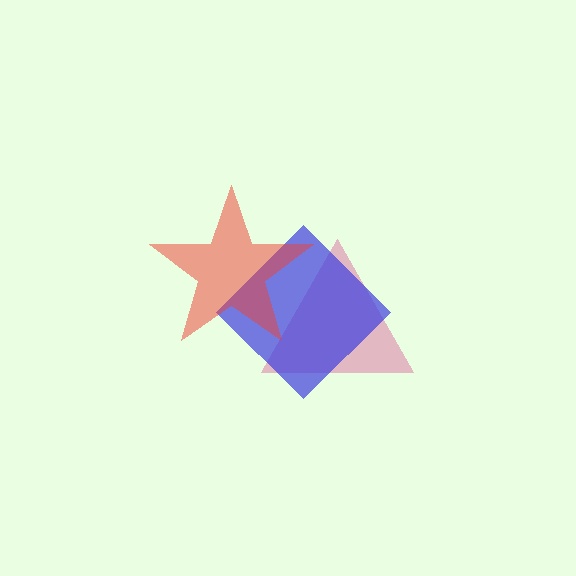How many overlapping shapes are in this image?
There are 3 overlapping shapes in the image.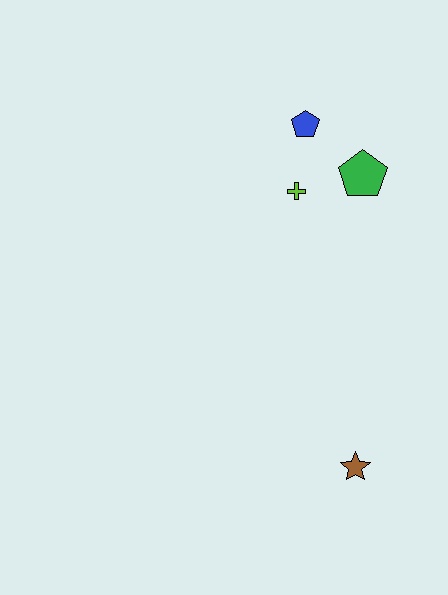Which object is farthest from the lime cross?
The brown star is farthest from the lime cross.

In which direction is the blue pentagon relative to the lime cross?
The blue pentagon is above the lime cross.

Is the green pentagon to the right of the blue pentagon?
Yes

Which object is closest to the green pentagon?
The lime cross is closest to the green pentagon.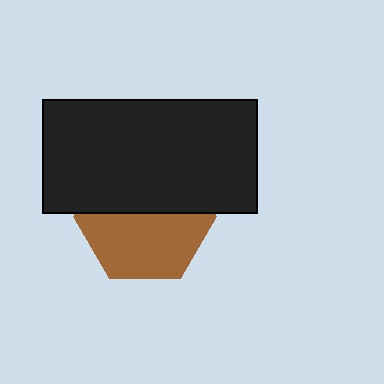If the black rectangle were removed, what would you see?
You would see the complete brown hexagon.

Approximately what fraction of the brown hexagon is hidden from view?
Roughly 47% of the brown hexagon is hidden behind the black rectangle.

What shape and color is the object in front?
The object in front is a black rectangle.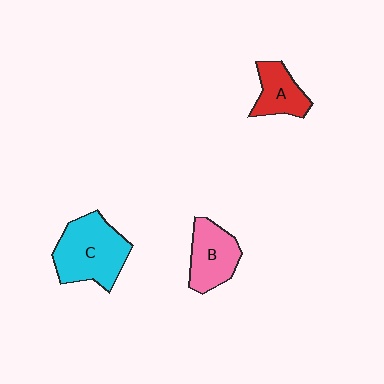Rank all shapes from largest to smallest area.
From largest to smallest: C (cyan), B (pink), A (red).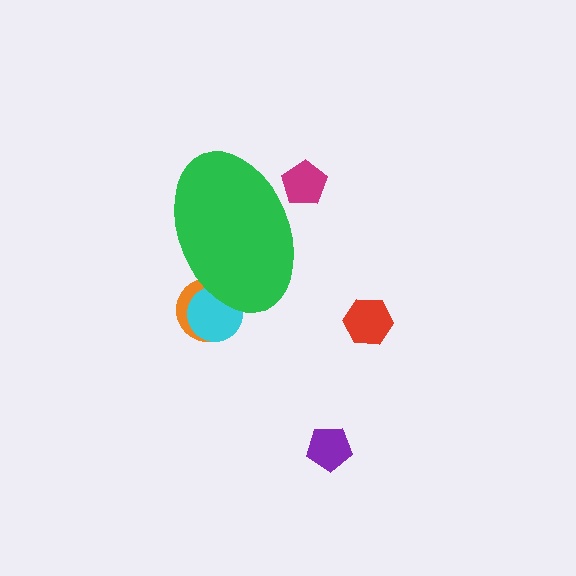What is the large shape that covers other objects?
A green ellipse.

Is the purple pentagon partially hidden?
No, the purple pentagon is fully visible.